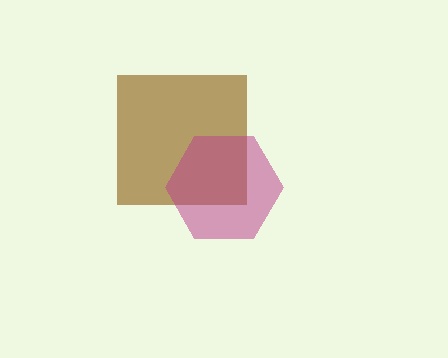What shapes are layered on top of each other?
The layered shapes are: a brown square, a magenta hexagon.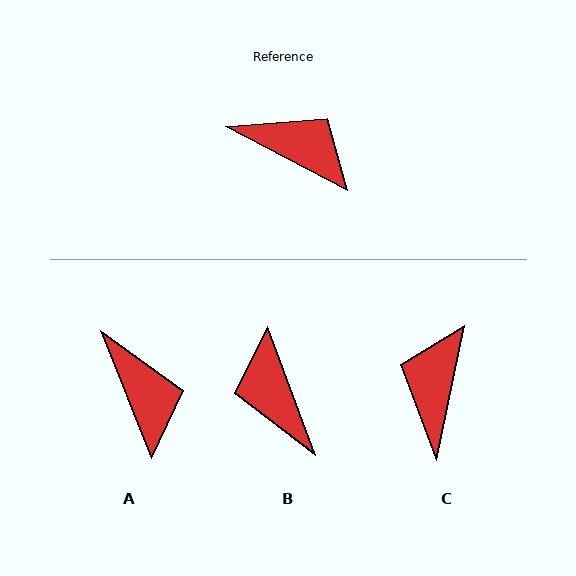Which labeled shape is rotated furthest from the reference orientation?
B, about 138 degrees away.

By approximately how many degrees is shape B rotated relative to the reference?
Approximately 138 degrees counter-clockwise.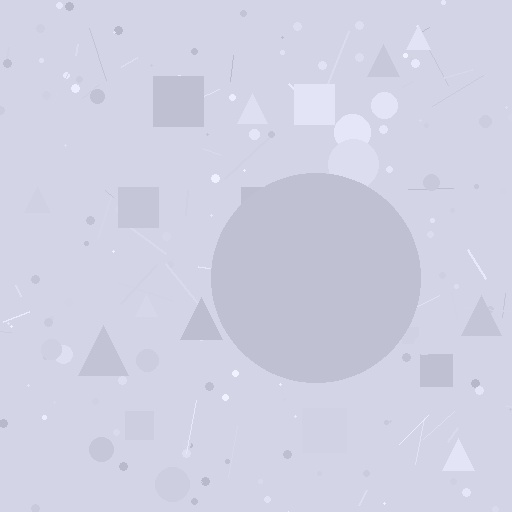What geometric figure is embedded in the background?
A circle is embedded in the background.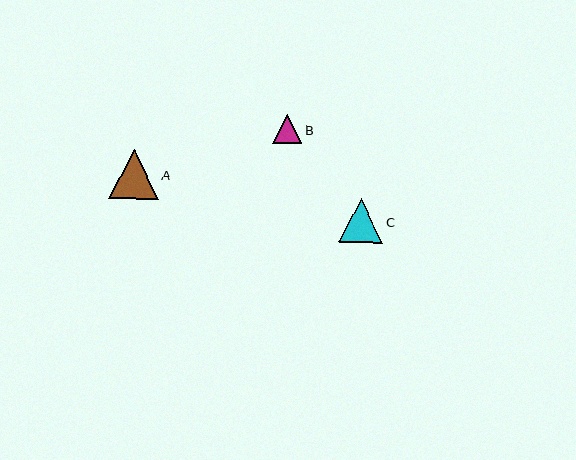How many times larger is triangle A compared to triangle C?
Triangle A is approximately 1.1 times the size of triangle C.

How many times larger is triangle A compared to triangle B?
Triangle A is approximately 1.7 times the size of triangle B.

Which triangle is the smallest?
Triangle B is the smallest with a size of approximately 29 pixels.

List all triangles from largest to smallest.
From largest to smallest: A, C, B.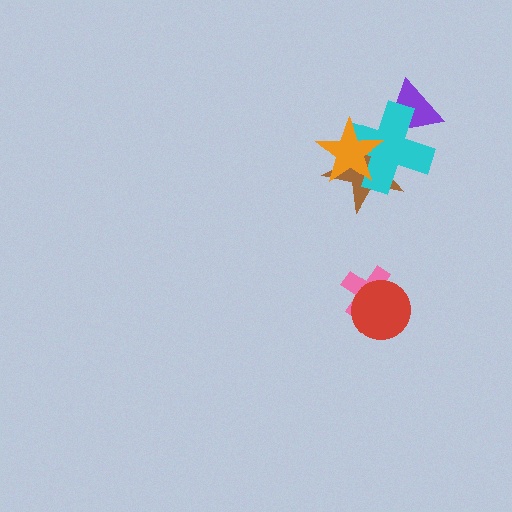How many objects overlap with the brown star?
2 objects overlap with the brown star.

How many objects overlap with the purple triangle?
1 object overlaps with the purple triangle.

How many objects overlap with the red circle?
1 object overlaps with the red circle.